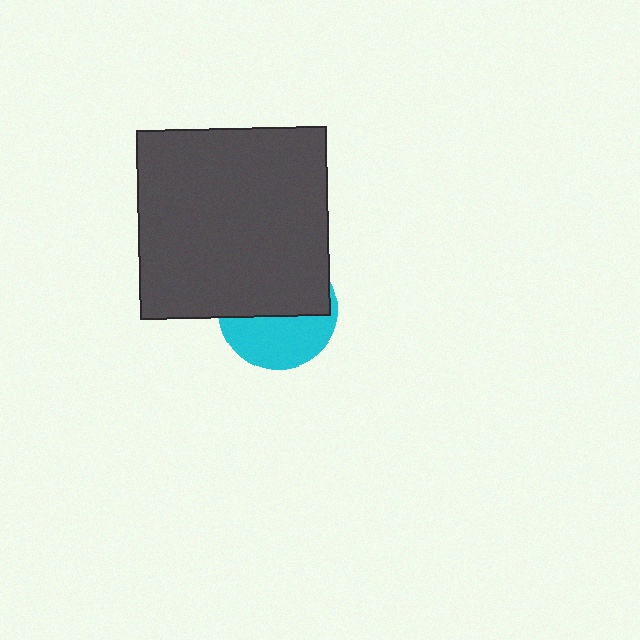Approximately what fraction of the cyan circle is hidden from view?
Roughly 55% of the cyan circle is hidden behind the dark gray square.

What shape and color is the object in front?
The object in front is a dark gray square.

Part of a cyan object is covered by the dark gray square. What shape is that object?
It is a circle.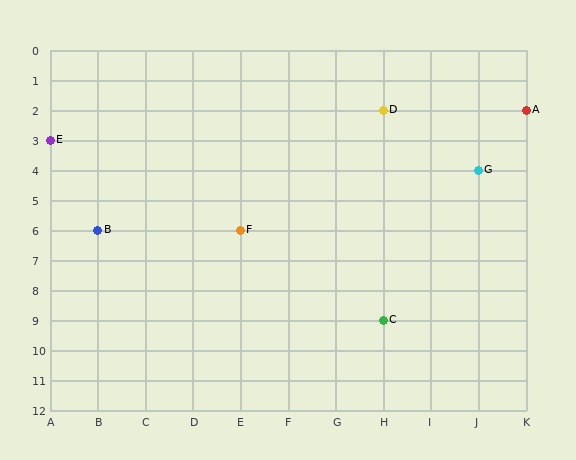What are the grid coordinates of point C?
Point C is at grid coordinates (H, 9).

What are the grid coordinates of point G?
Point G is at grid coordinates (J, 4).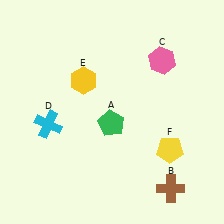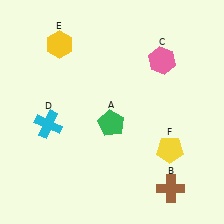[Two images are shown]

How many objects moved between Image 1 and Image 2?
1 object moved between the two images.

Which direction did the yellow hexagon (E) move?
The yellow hexagon (E) moved up.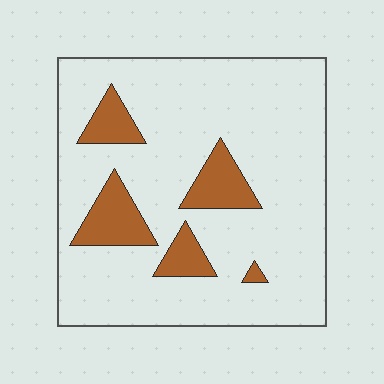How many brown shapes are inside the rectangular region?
5.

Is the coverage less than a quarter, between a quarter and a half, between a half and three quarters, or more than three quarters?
Less than a quarter.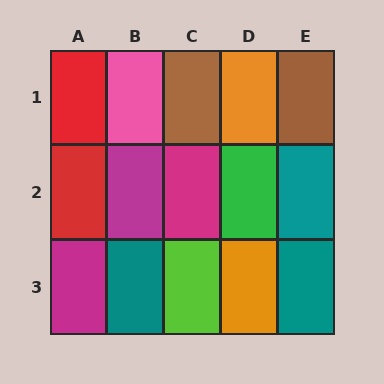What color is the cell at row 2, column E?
Teal.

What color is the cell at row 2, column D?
Green.